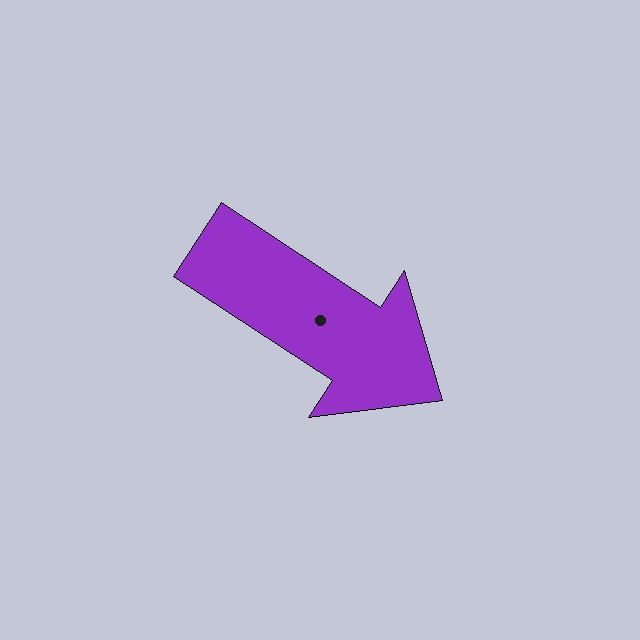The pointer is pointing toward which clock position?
Roughly 4 o'clock.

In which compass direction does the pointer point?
Southeast.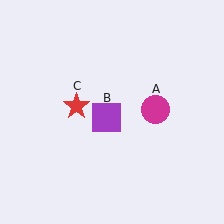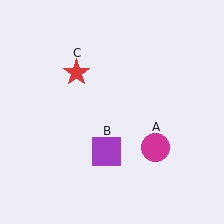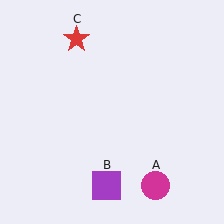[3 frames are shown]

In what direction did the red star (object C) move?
The red star (object C) moved up.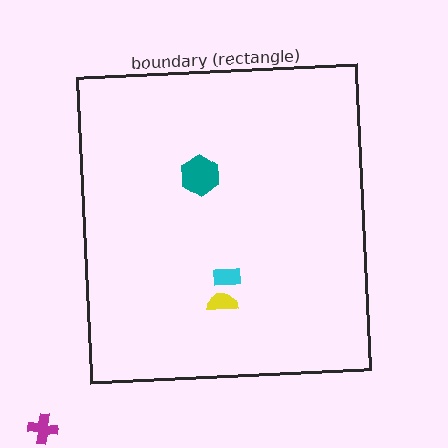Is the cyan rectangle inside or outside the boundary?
Inside.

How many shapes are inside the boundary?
3 inside, 1 outside.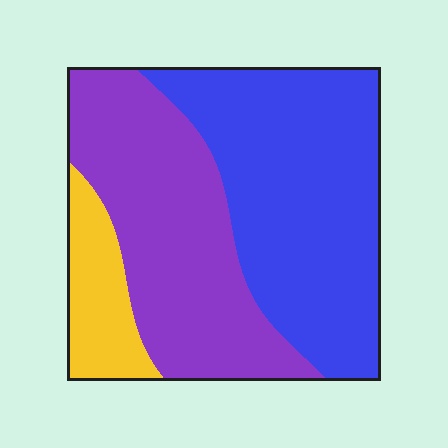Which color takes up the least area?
Yellow, at roughly 10%.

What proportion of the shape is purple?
Purple covers roughly 40% of the shape.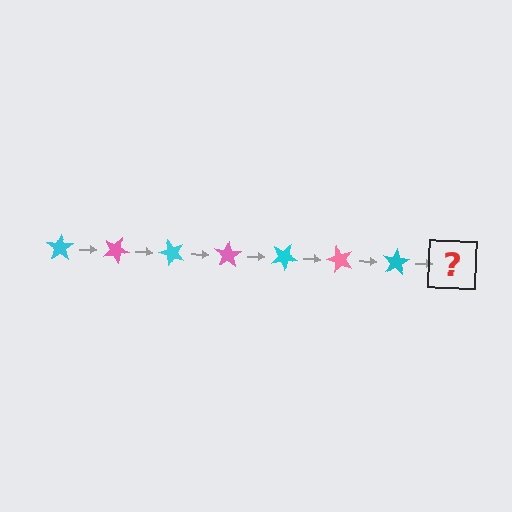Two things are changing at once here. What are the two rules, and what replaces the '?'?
The two rules are that it rotates 25 degrees each step and the color cycles through cyan and pink. The '?' should be a pink star, rotated 175 degrees from the start.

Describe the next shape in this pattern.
It should be a pink star, rotated 175 degrees from the start.